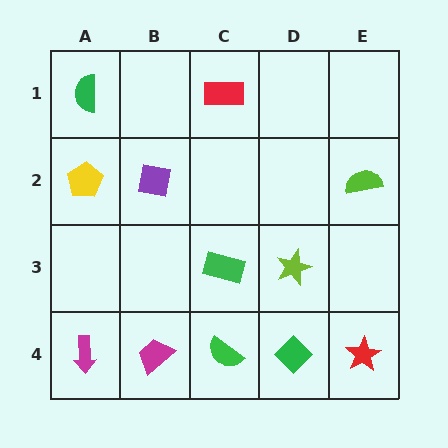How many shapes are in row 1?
2 shapes.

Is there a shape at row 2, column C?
No, that cell is empty.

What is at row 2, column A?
A yellow pentagon.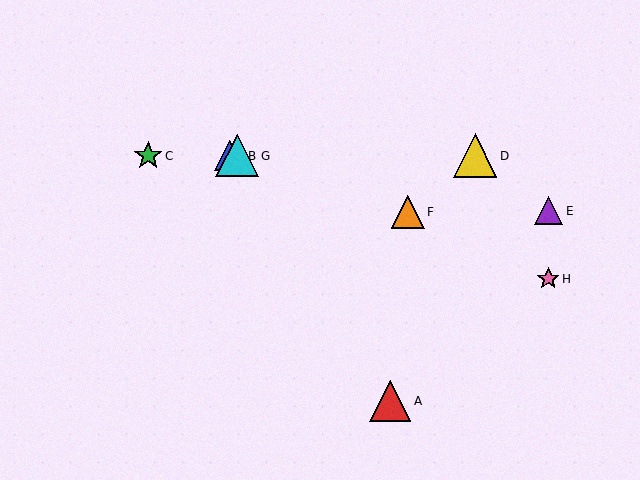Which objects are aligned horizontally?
Objects B, C, D, G are aligned horizontally.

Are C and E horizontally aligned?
No, C is at y≈156 and E is at y≈211.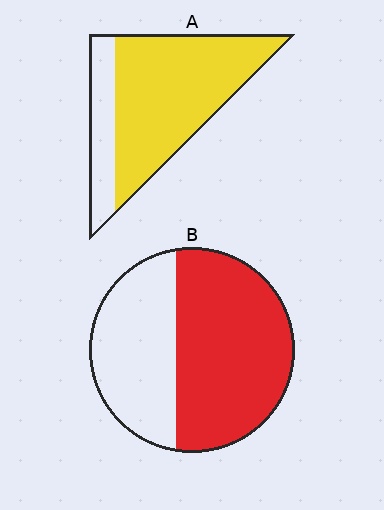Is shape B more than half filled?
Yes.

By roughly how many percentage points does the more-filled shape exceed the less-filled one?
By roughly 15 percentage points (A over B).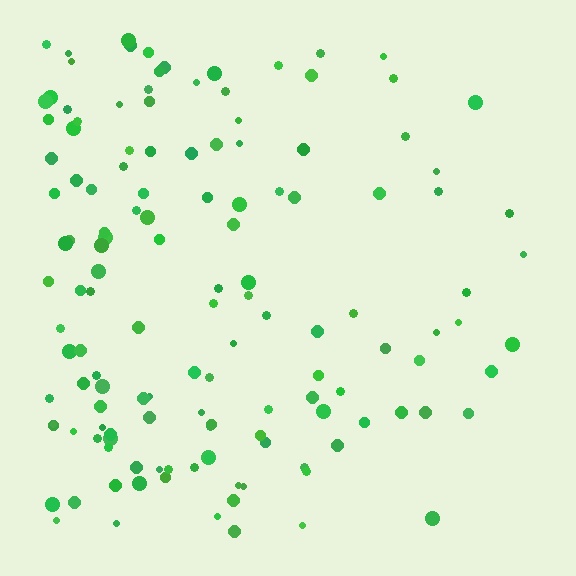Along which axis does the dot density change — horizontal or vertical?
Horizontal.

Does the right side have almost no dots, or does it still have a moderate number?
Still a moderate number, just noticeably fewer than the left.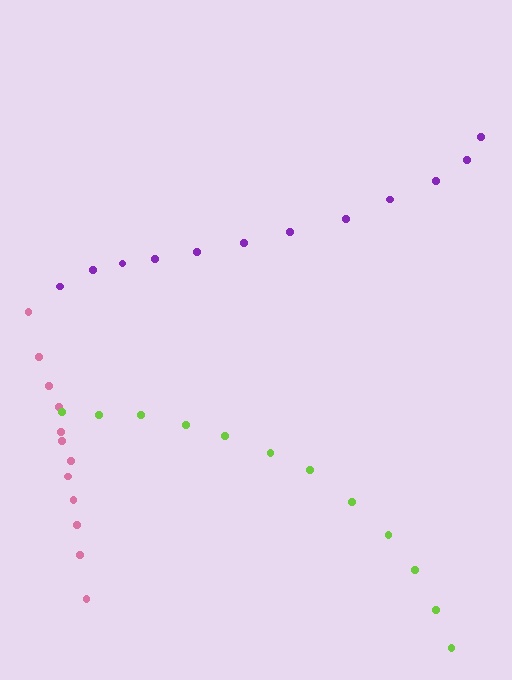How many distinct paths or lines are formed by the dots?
There are 3 distinct paths.